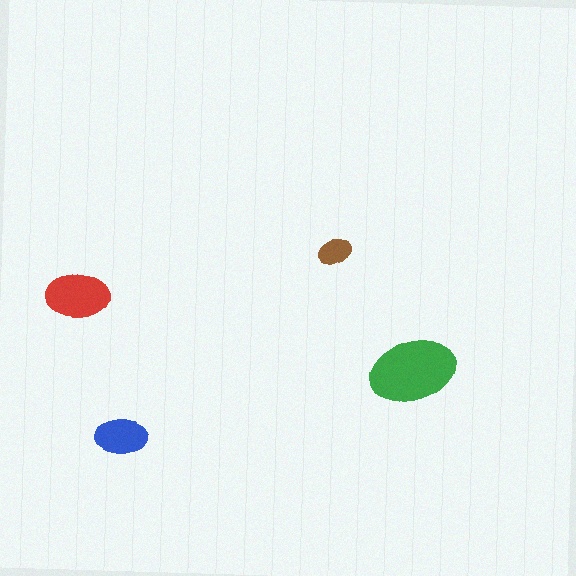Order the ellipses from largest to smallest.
the green one, the red one, the blue one, the brown one.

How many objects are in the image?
There are 4 objects in the image.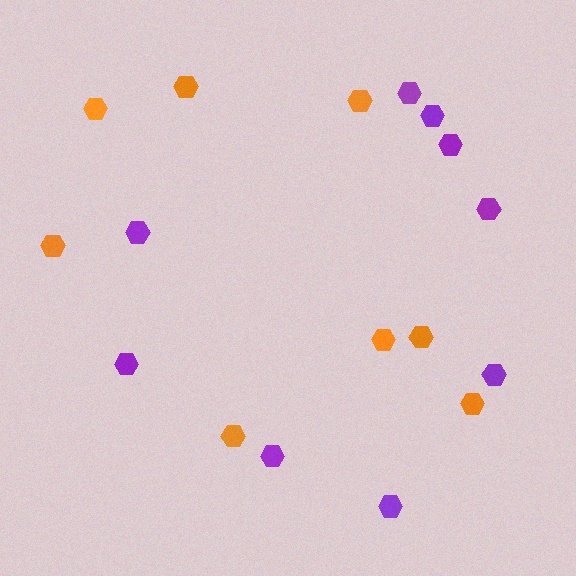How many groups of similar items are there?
There are 2 groups: one group of purple hexagons (9) and one group of orange hexagons (8).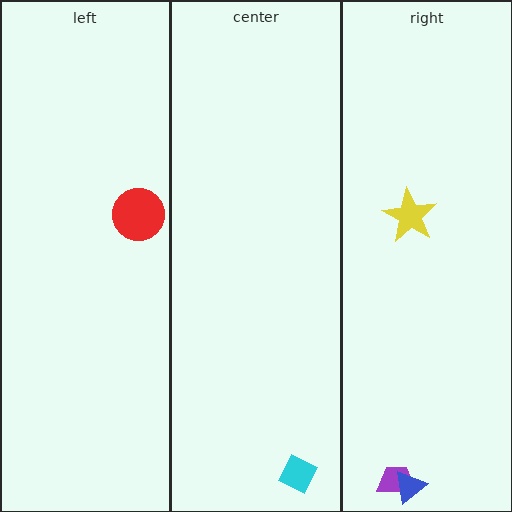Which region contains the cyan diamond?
The center region.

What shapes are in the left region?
The red circle.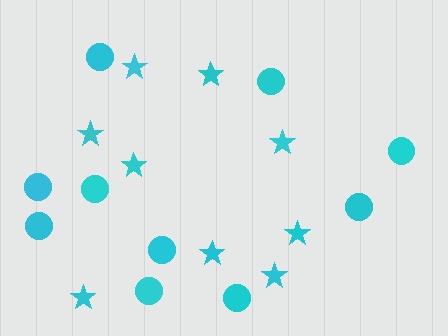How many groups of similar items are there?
There are 2 groups: one group of stars (9) and one group of circles (10).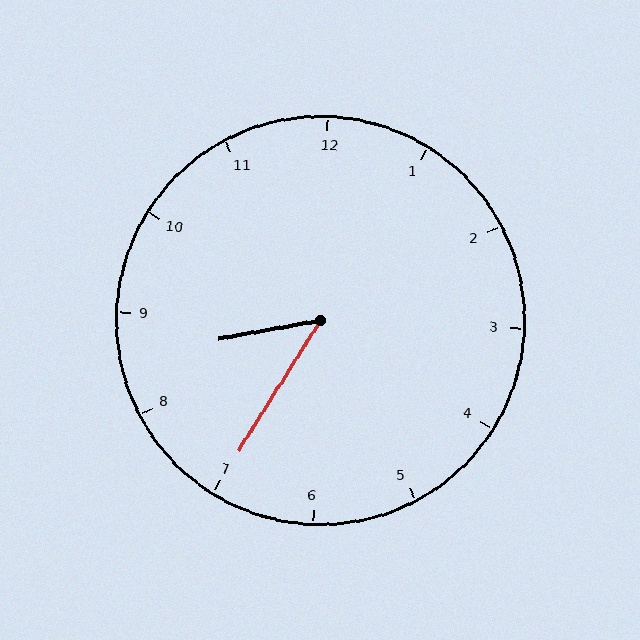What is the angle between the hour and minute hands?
Approximately 48 degrees.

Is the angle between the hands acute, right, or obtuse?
It is acute.